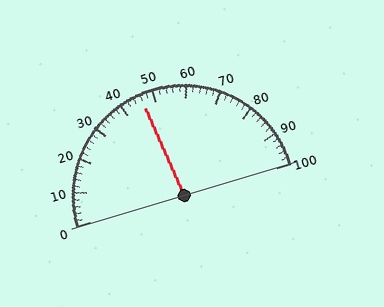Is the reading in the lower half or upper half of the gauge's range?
The reading is in the lower half of the range (0 to 100).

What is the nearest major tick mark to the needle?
The nearest major tick mark is 50.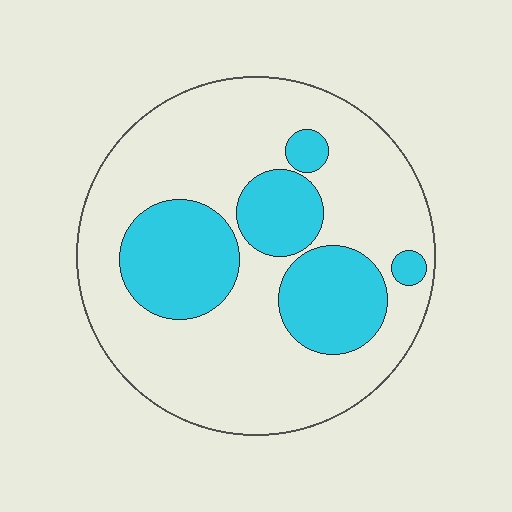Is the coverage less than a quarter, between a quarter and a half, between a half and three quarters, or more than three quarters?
Between a quarter and a half.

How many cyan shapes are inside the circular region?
5.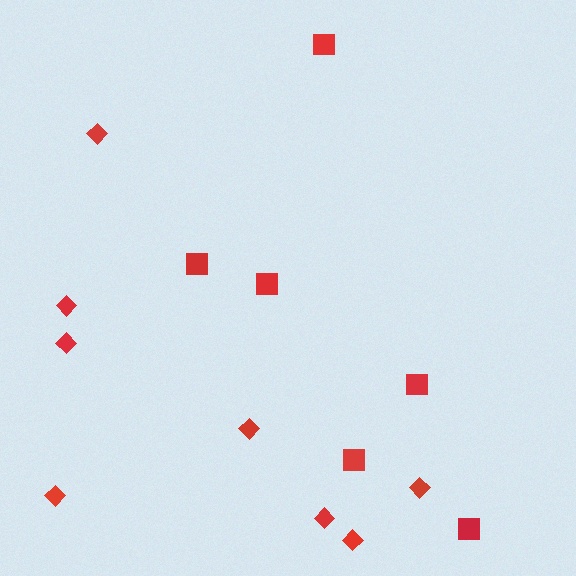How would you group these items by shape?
There are 2 groups: one group of diamonds (8) and one group of squares (6).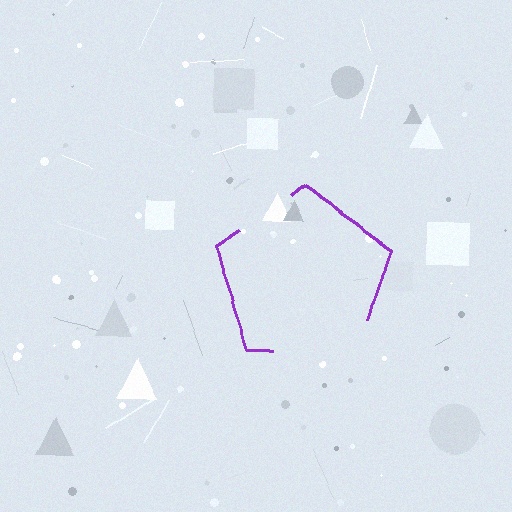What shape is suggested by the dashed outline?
The dashed outline suggests a pentagon.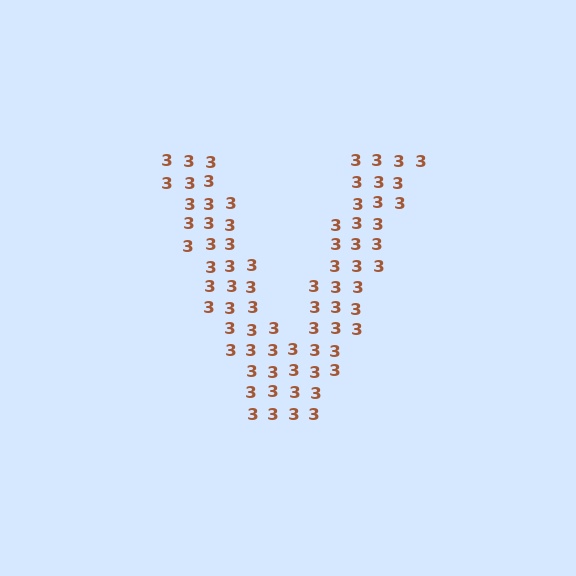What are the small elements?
The small elements are digit 3's.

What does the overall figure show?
The overall figure shows the letter V.